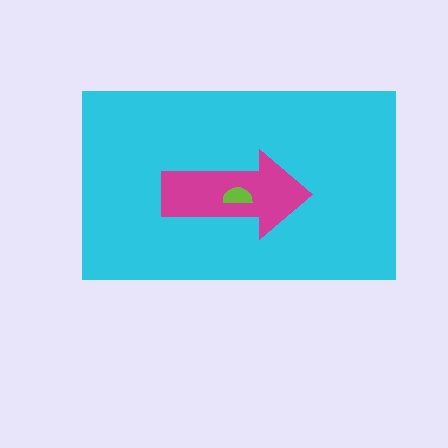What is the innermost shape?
The lime semicircle.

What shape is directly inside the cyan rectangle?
The magenta arrow.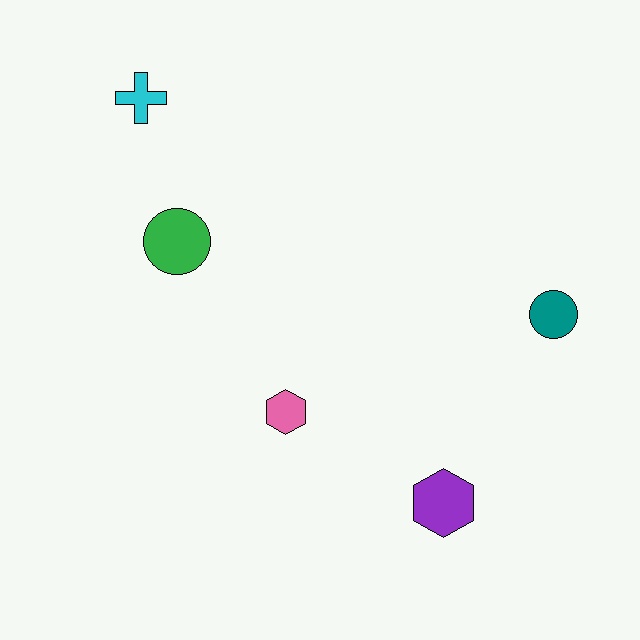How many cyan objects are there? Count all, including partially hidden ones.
There is 1 cyan object.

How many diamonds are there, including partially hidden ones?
There are no diamonds.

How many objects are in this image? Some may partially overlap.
There are 5 objects.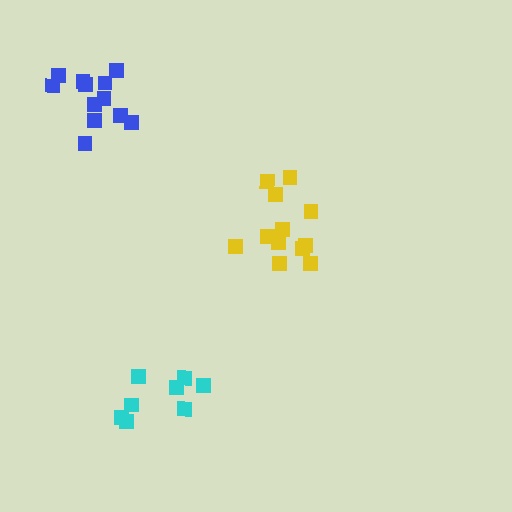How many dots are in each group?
Group 1: 12 dots, Group 2: 12 dots, Group 3: 8 dots (32 total).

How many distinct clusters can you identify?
There are 3 distinct clusters.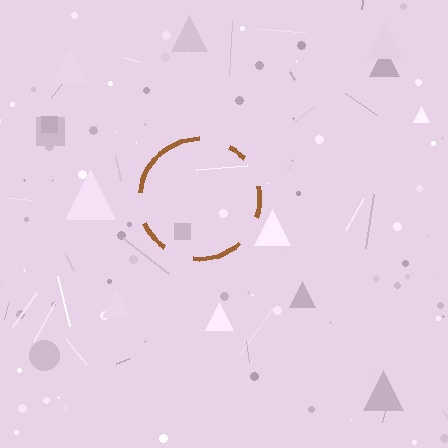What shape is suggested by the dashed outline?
The dashed outline suggests a circle.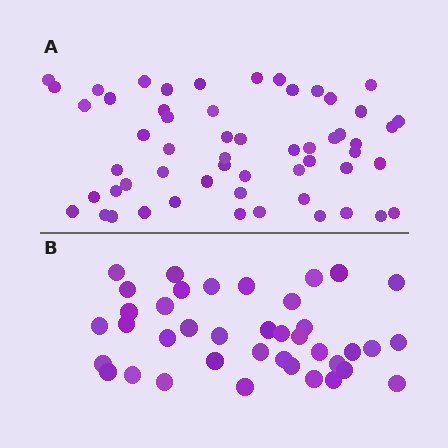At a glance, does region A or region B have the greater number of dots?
Region A (the top region) has more dots.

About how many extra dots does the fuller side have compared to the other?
Region A has approximately 15 more dots than region B.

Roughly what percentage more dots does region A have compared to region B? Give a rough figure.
About 45% more.